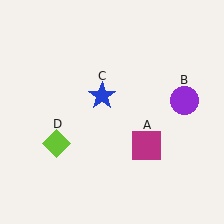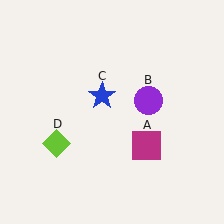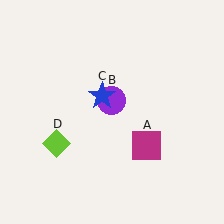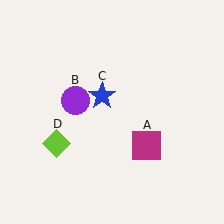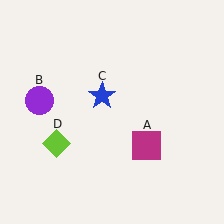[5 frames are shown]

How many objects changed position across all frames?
1 object changed position: purple circle (object B).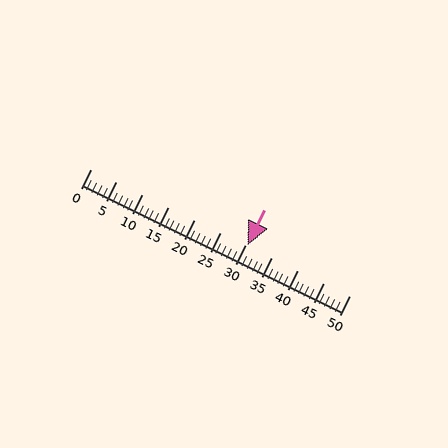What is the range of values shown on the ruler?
The ruler shows values from 0 to 50.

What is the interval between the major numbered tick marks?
The major tick marks are spaced 5 units apart.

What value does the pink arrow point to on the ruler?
The pink arrow points to approximately 30.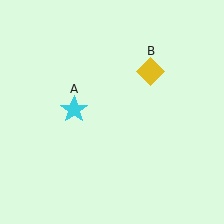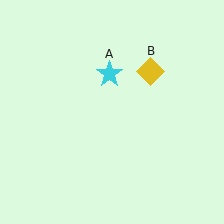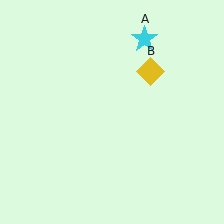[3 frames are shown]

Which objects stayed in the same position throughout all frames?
Yellow diamond (object B) remained stationary.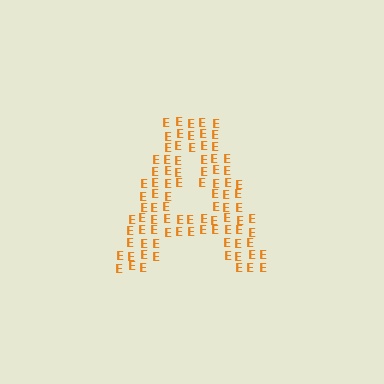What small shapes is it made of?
It is made of small letter E's.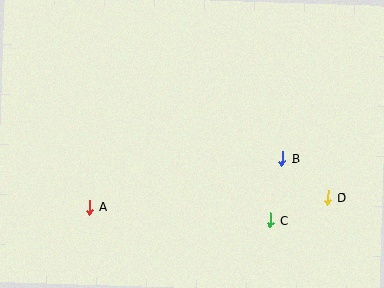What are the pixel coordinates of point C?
Point C is at (271, 220).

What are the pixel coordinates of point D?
Point D is at (328, 198).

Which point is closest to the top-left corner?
Point A is closest to the top-left corner.